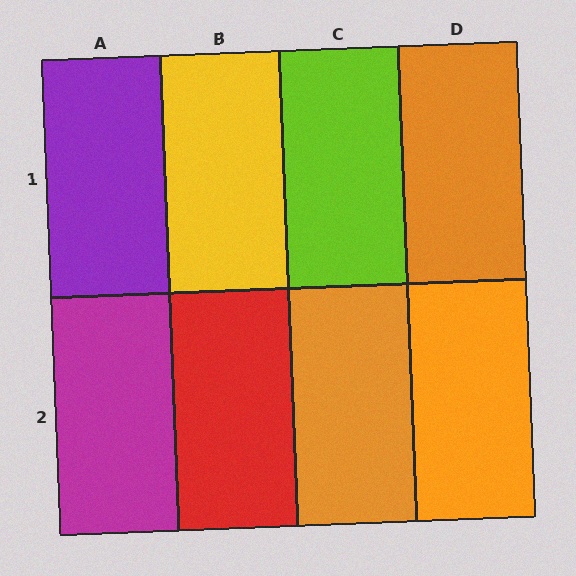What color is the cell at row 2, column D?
Orange.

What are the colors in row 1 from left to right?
Purple, yellow, lime, orange.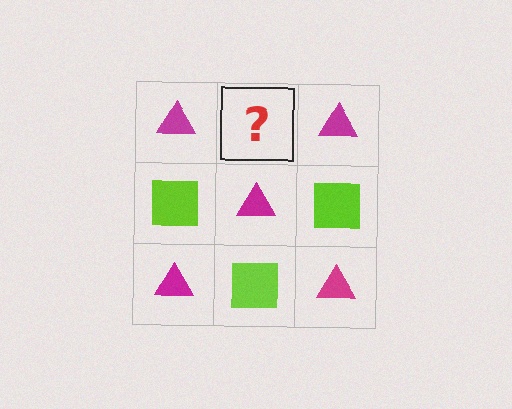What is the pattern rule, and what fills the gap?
The rule is that it alternates magenta triangle and lime square in a checkerboard pattern. The gap should be filled with a lime square.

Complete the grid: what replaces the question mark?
The question mark should be replaced with a lime square.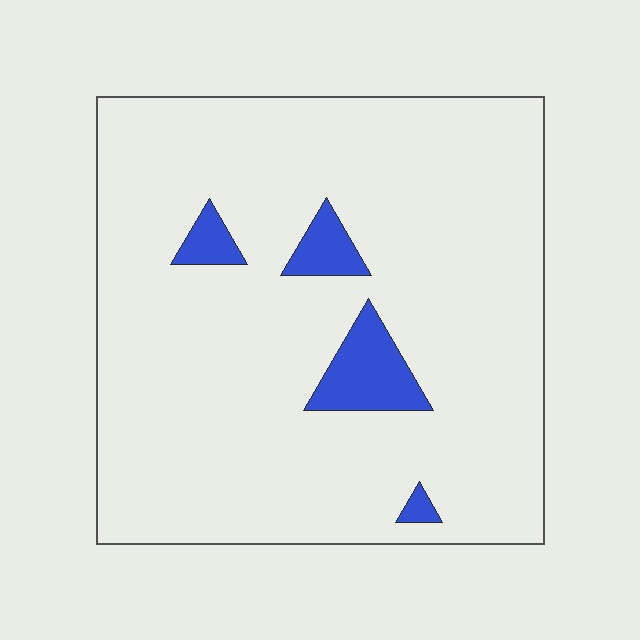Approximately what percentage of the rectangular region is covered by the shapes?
Approximately 5%.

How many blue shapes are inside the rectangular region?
4.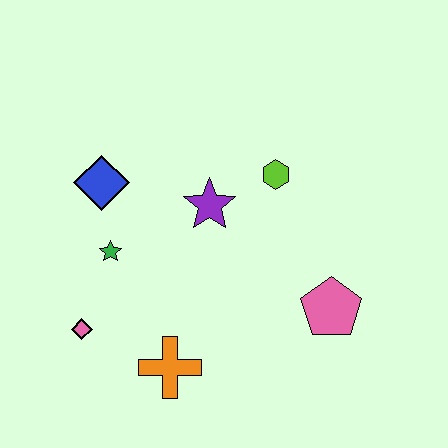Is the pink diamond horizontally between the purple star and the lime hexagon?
No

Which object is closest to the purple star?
The lime hexagon is closest to the purple star.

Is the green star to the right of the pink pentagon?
No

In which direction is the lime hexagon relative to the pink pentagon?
The lime hexagon is above the pink pentagon.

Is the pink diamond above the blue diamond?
No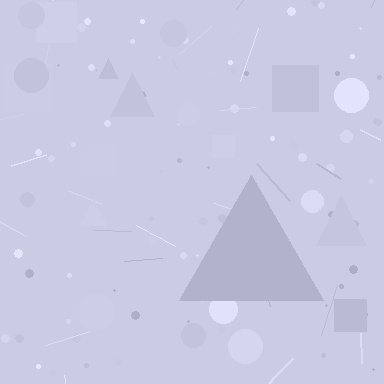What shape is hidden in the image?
A triangle is hidden in the image.